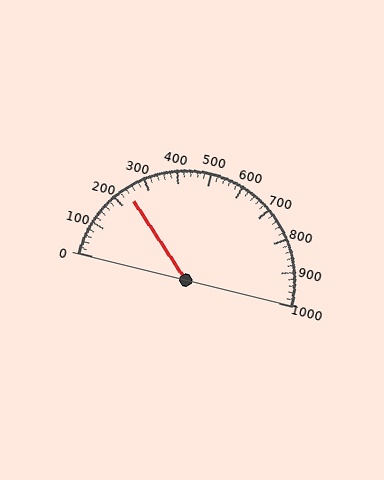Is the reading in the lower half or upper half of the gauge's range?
The reading is in the lower half of the range (0 to 1000).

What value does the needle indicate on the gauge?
The needle indicates approximately 240.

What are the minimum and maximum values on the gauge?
The gauge ranges from 0 to 1000.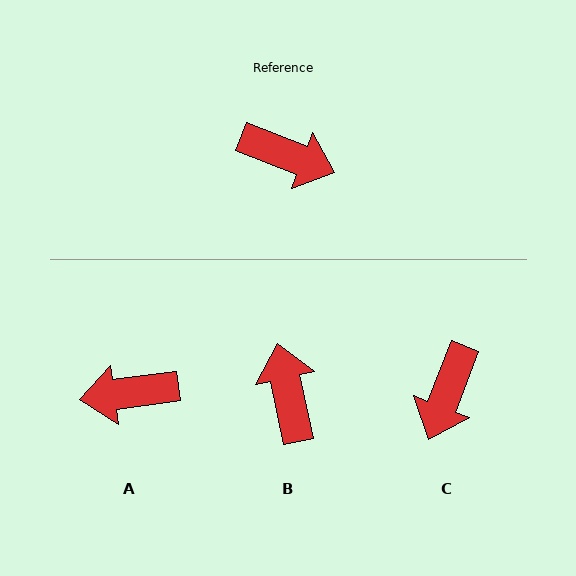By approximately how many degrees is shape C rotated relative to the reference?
Approximately 91 degrees clockwise.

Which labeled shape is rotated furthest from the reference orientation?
A, about 152 degrees away.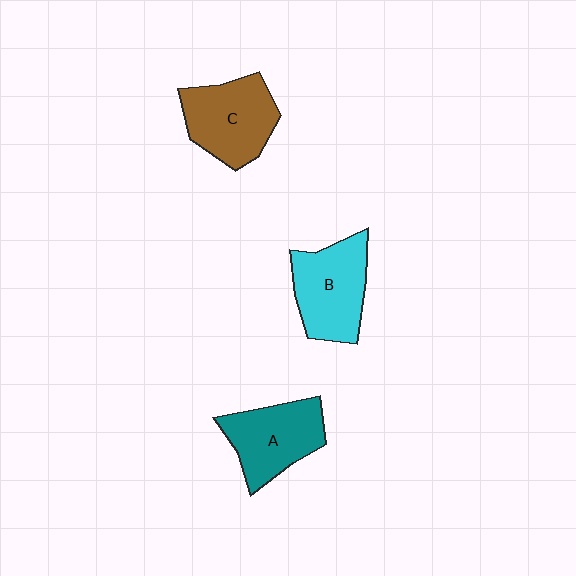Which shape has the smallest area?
Shape A (teal).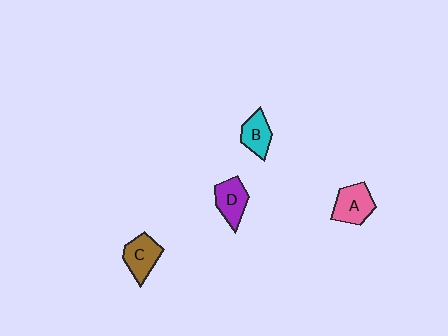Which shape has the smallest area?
Shape B (cyan).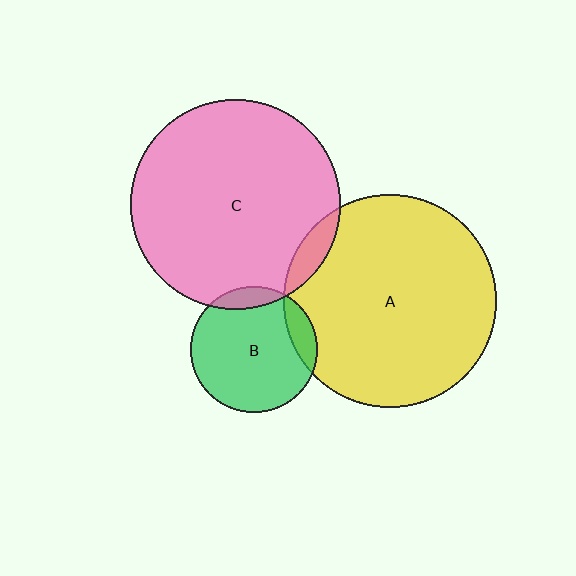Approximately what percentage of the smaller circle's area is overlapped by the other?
Approximately 5%.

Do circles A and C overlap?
Yes.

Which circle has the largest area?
Circle A (yellow).